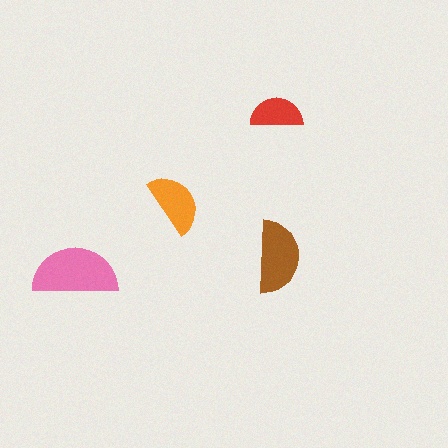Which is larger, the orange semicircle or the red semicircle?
The orange one.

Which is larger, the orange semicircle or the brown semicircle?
The brown one.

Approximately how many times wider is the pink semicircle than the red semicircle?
About 1.5 times wider.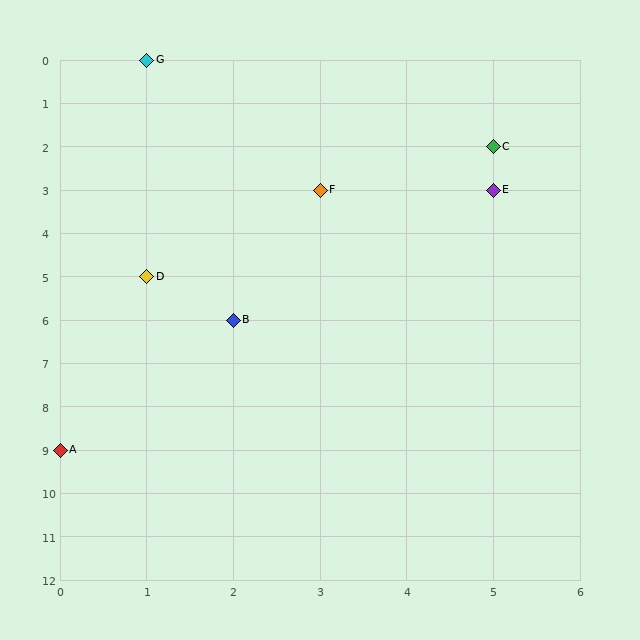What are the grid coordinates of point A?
Point A is at grid coordinates (0, 9).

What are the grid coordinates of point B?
Point B is at grid coordinates (2, 6).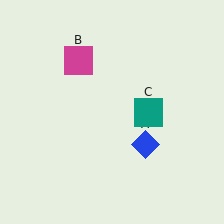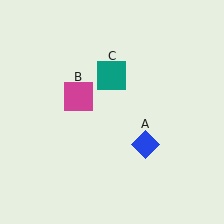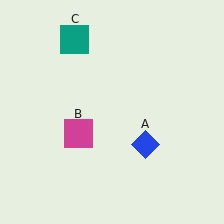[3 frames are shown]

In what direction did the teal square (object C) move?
The teal square (object C) moved up and to the left.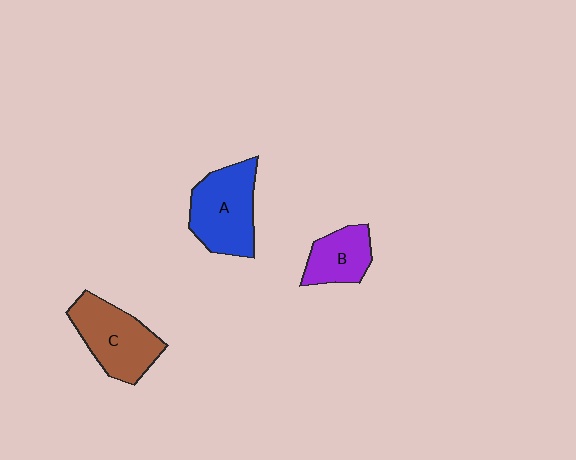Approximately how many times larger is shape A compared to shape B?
Approximately 1.6 times.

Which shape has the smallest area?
Shape B (purple).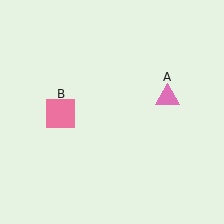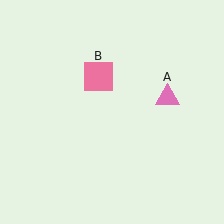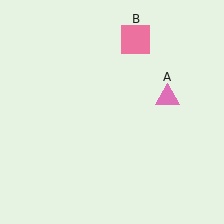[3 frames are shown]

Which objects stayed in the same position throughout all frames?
Pink triangle (object A) remained stationary.